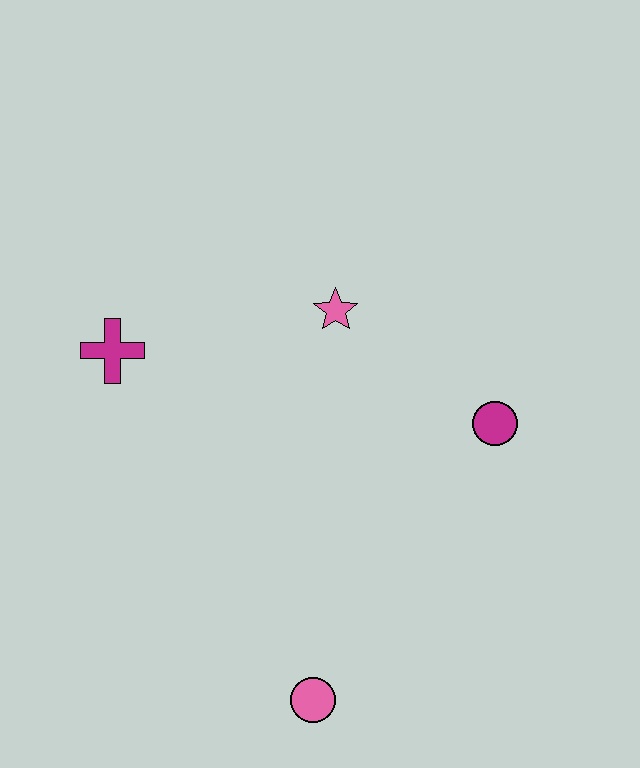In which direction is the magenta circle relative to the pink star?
The magenta circle is to the right of the pink star.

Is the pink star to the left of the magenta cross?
No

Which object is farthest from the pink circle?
The magenta cross is farthest from the pink circle.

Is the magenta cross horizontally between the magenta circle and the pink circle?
No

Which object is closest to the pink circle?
The magenta circle is closest to the pink circle.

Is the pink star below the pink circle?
No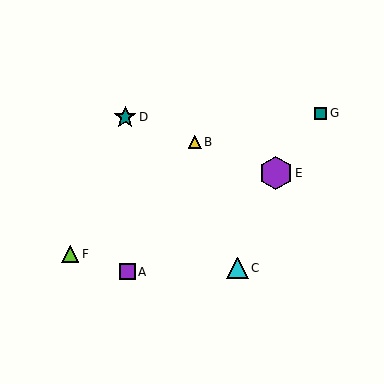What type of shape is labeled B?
Shape B is a yellow triangle.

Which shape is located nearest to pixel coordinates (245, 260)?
The cyan triangle (labeled C) at (237, 268) is nearest to that location.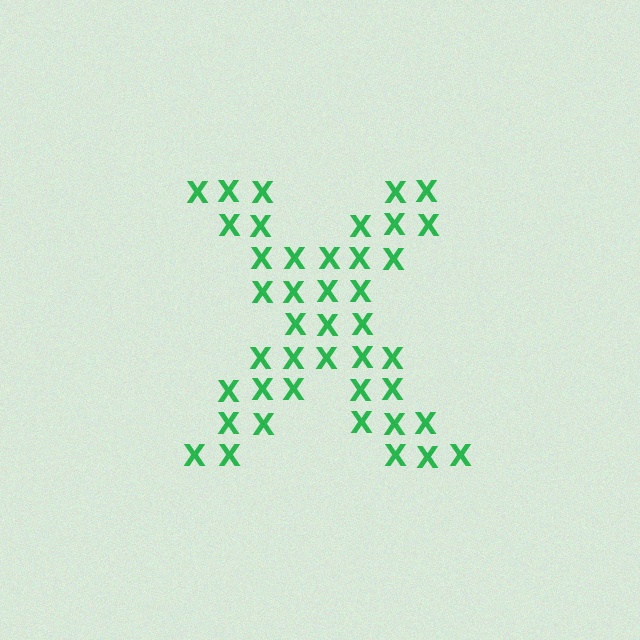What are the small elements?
The small elements are letter X's.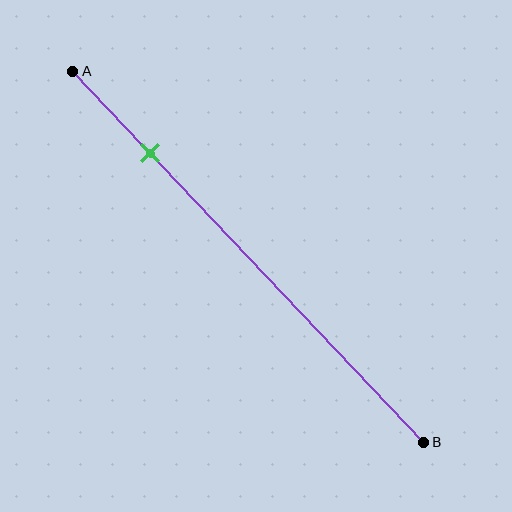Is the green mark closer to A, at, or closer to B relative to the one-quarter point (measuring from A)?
The green mark is approximately at the one-quarter point of segment AB.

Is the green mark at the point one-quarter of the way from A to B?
Yes, the mark is approximately at the one-quarter point.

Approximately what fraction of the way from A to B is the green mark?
The green mark is approximately 20% of the way from A to B.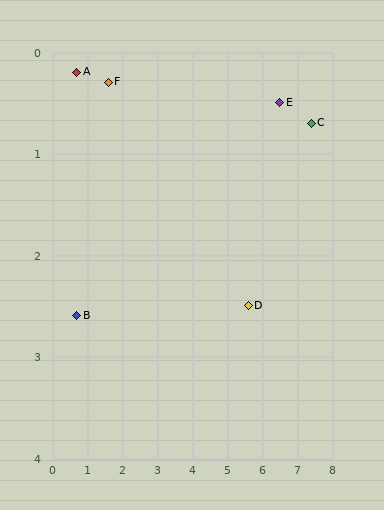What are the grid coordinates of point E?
Point E is at approximately (6.5, 0.5).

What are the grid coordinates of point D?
Point D is at approximately (5.6, 2.5).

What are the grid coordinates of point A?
Point A is at approximately (0.7, 0.2).